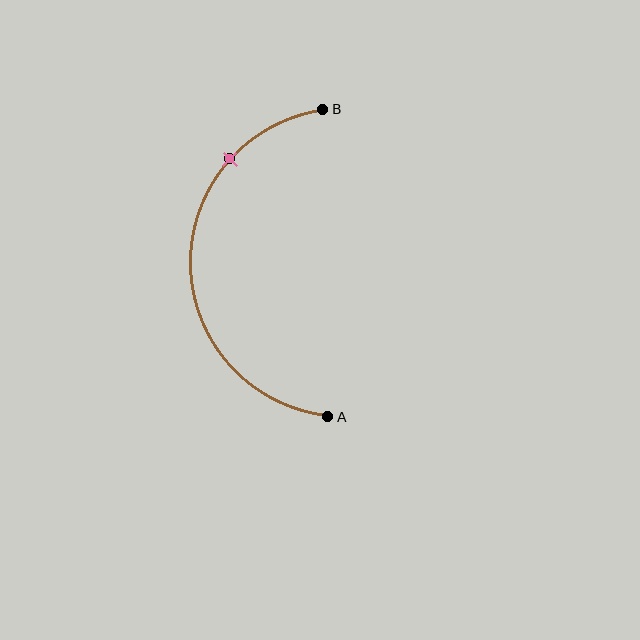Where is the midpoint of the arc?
The arc midpoint is the point on the curve farthest from the straight line joining A and B. It sits to the left of that line.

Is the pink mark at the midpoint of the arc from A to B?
No. The pink mark lies on the arc but is closer to endpoint B. The arc midpoint would be at the point on the curve equidistant along the arc from both A and B.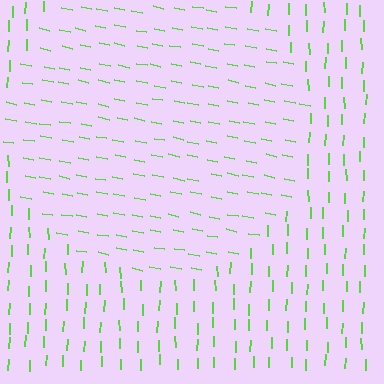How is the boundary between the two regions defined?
The boundary is defined purely by a change in line orientation (approximately 80 degrees difference). All lines are the same color and thickness.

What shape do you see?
I see a circle.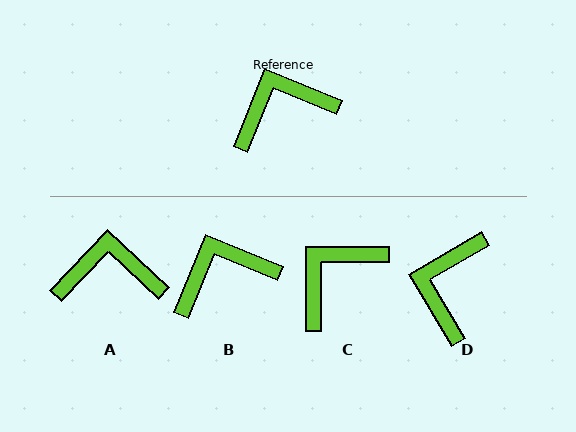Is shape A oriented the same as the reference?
No, it is off by about 21 degrees.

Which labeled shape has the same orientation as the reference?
B.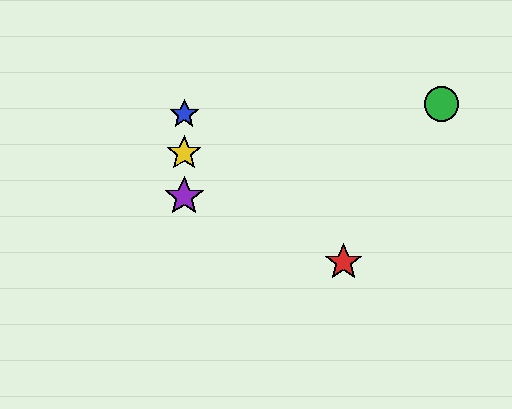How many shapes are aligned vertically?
3 shapes (the blue star, the yellow star, the purple star) are aligned vertically.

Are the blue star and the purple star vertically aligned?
Yes, both are at x≈184.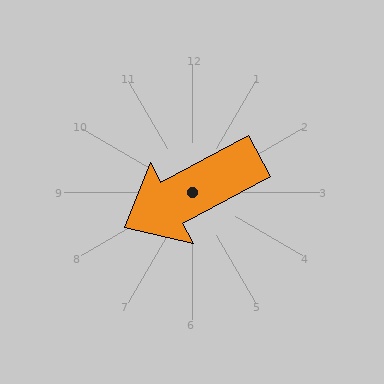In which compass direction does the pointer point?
Southwest.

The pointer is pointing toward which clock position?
Roughly 8 o'clock.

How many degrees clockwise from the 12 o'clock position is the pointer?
Approximately 242 degrees.